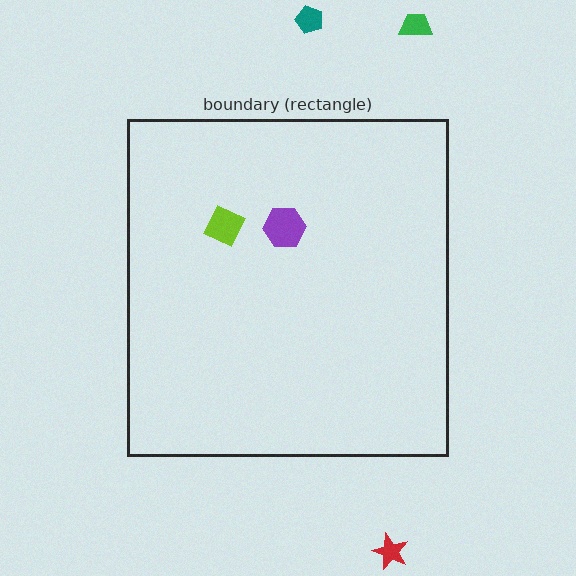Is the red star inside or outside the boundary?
Outside.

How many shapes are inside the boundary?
2 inside, 3 outside.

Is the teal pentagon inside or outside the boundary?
Outside.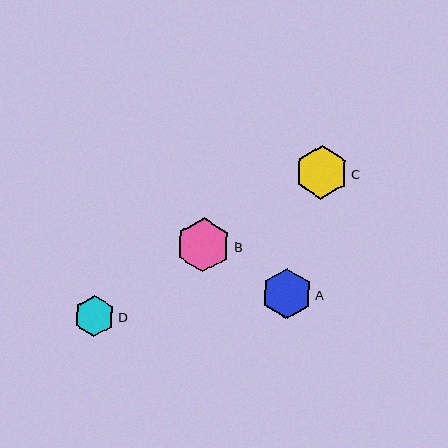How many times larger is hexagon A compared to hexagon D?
Hexagon A is approximately 1.2 times the size of hexagon D.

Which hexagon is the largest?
Hexagon B is the largest with a size of approximately 54 pixels.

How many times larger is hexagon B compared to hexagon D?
Hexagon B is approximately 1.3 times the size of hexagon D.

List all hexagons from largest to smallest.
From largest to smallest: B, C, A, D.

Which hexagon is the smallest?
Hexagon D is the smallest with a size of approximately 41 pixels.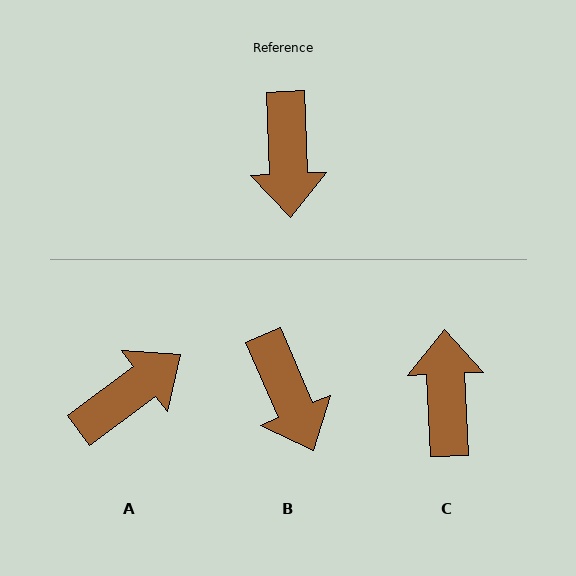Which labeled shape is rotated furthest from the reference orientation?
C, about 180 degrees away.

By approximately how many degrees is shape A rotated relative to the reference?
Approximately 125 degrees counter-clockwise.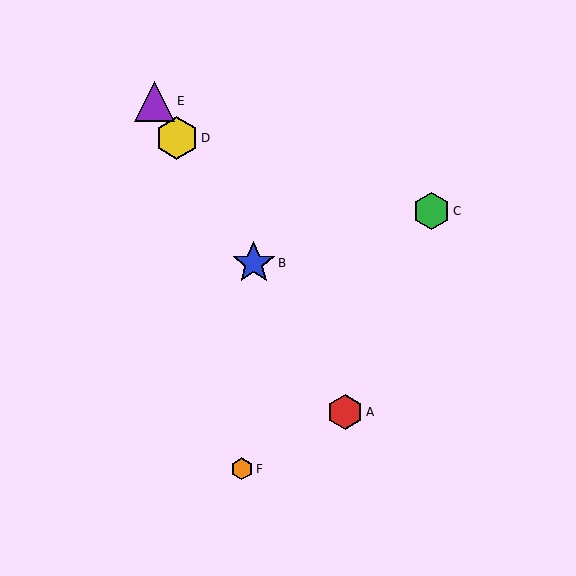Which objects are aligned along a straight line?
Objects A, B, D, E are aligned along a straight line.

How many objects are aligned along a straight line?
4 objects (A, B, D, E) are aligned along a straight line.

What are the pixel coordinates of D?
Object D is at (177, 138).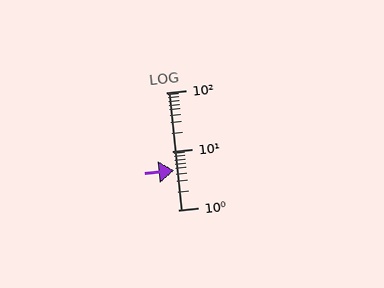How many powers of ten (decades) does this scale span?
The scale spans 2 decades, from 1 to 100.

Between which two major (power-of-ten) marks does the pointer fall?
The pointer is between 1 and 10.